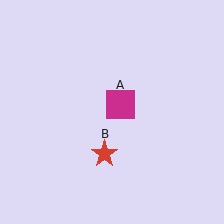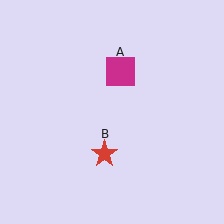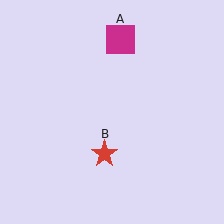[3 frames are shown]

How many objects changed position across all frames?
1 object changed position: magenta square (object A).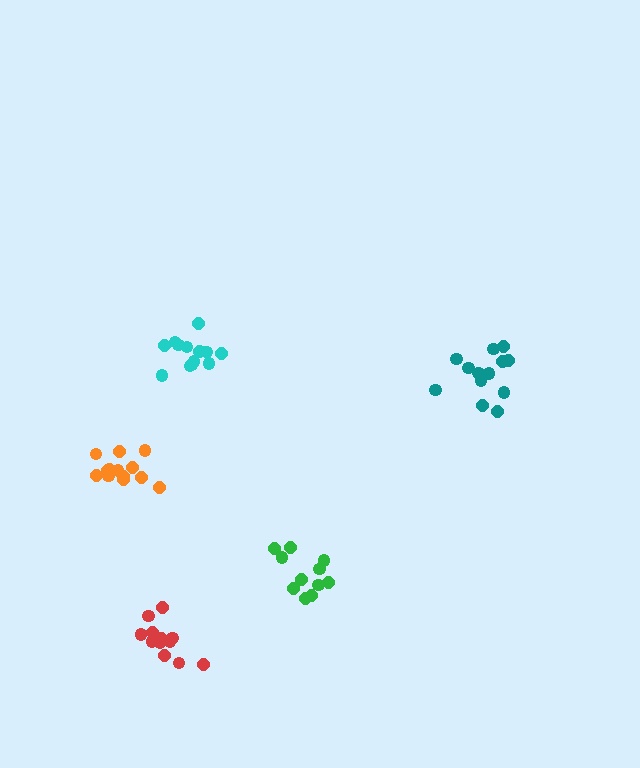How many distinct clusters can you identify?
There are 5 distinct clusters.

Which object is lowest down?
The red cluster is bottommost.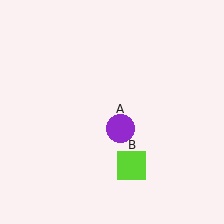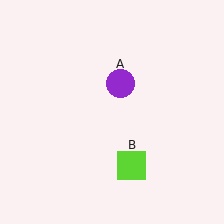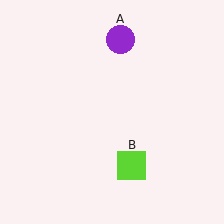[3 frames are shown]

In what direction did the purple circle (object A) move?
The purple circle (object A) moved up.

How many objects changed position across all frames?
1 object changed position: purple circle (object A).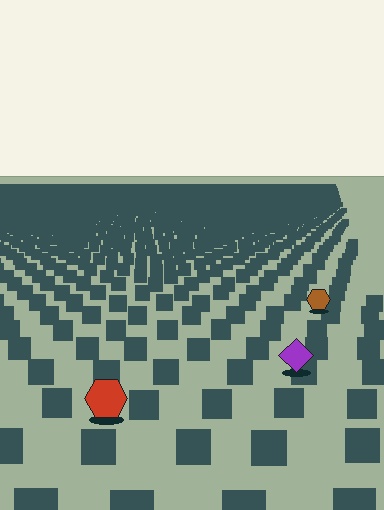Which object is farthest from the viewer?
The brown hexagon is farthest from the viewer. It appears smaller and the ground texture around it is denser.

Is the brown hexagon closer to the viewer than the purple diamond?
No. The purple diamond is closer — you can tell from the texture gradient: the ground texture is coarser near it.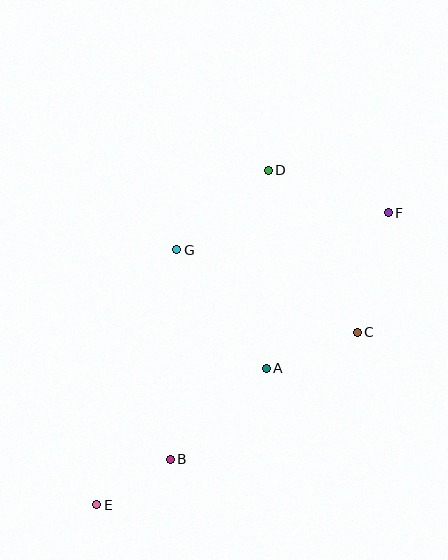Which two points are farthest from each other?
Points E and F are farthest from each other.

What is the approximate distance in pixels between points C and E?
The distance between C and E is approximately 312 pixels.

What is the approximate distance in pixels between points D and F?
The distance between D and F is approximately 127 pixels.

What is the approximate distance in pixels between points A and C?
The distance between A and C is approximately 98 pixels.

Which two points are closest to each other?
Points B and E are closest to each other.